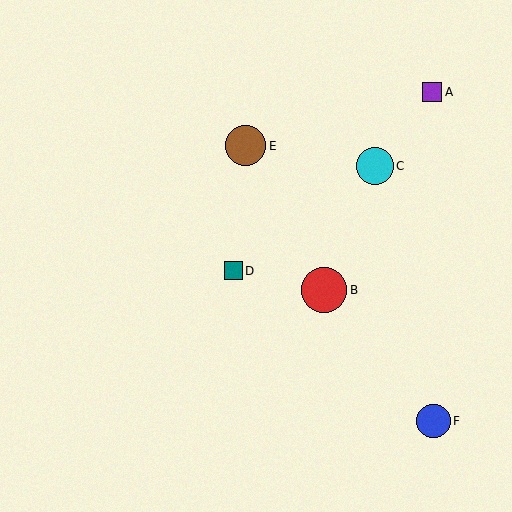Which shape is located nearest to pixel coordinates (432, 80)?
The purple square (labeled A) at (432, 92) is nearest to that location.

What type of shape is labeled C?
Shape C is a cyan circle.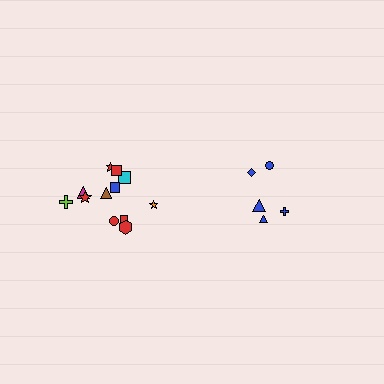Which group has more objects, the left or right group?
The left group.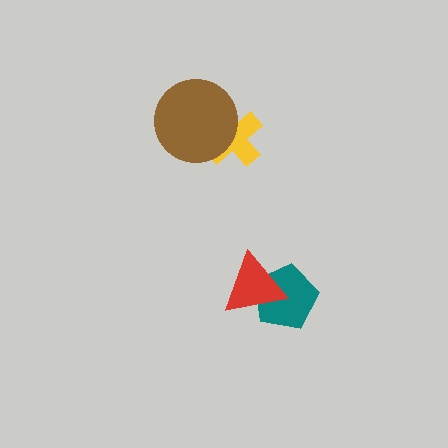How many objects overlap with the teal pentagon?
1 object overlaps with the teal pentagon.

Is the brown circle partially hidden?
No, no other shape covers it.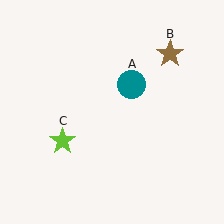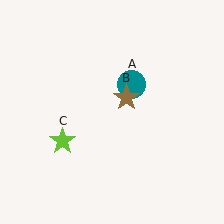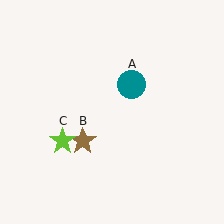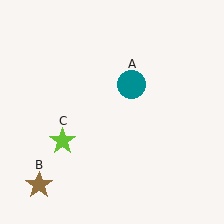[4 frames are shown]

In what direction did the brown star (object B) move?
The brown star (object B) moved down and to the left.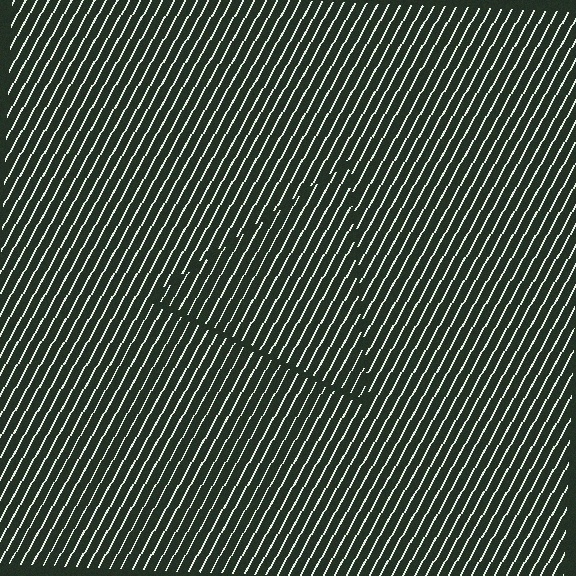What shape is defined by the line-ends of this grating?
An illusory triangle. The interior of the shape contains the same grating, shifted by half a period — the contour is defined by the phase discontinuity where line-ends from the inner and outer gratings abut.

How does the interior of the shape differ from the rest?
The interior of the shape contains the same grating, shifted by half a period — the contour is defined by the phase discontinuity where line-ends from the inner and outer gratings abut.